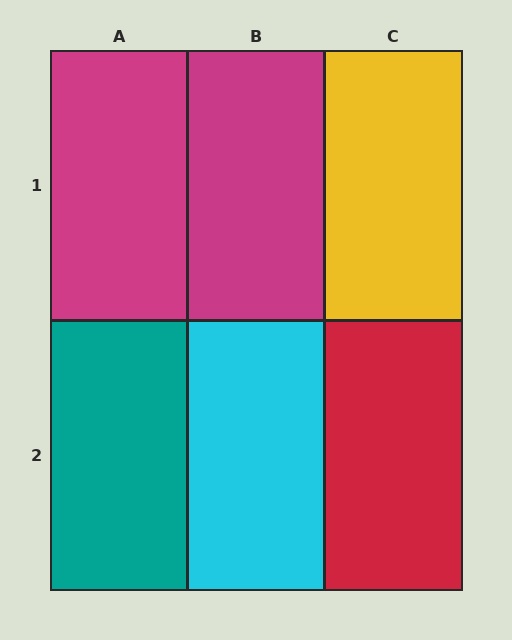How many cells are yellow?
1 cell is yellow.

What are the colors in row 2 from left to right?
Teal, cyan, red.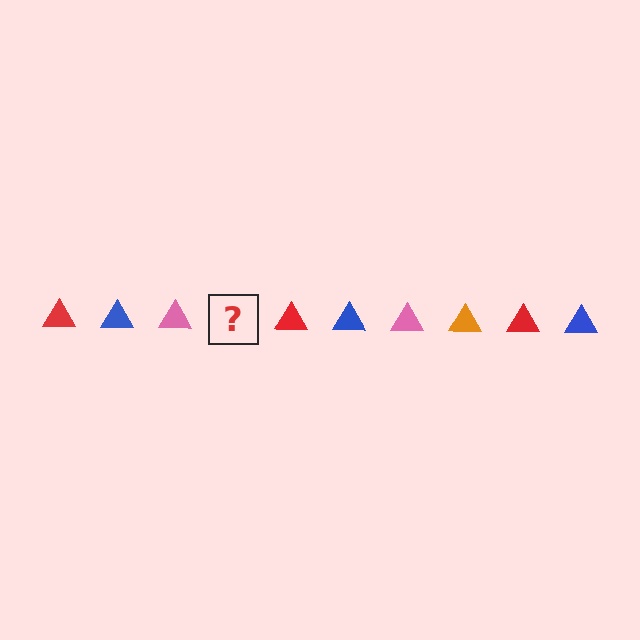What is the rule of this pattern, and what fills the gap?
The rule is that the pattern cycles through red, blue, pink, orange triangles. The gap should be filled with an orange triangle.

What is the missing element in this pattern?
The missing element is an orange triangle.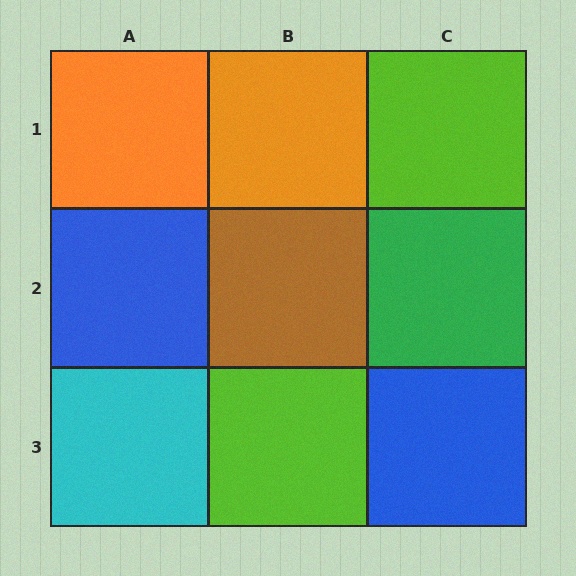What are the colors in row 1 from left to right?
Orange, orange, lime.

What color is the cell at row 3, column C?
Blue.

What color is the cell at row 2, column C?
Green.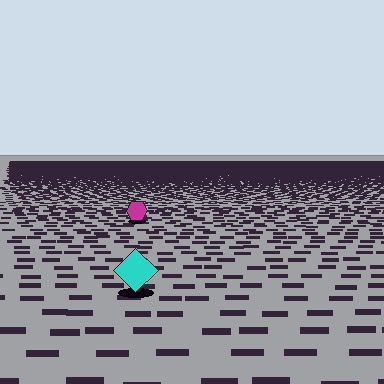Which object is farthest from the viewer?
The magenta hexagon is farthest from the viewer. It appears smaller and the ground texture around it is denser.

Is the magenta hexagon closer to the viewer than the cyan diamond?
No. The cyan diamond is closer — you can tell from the texture gradient: the ground texture is coarser near it.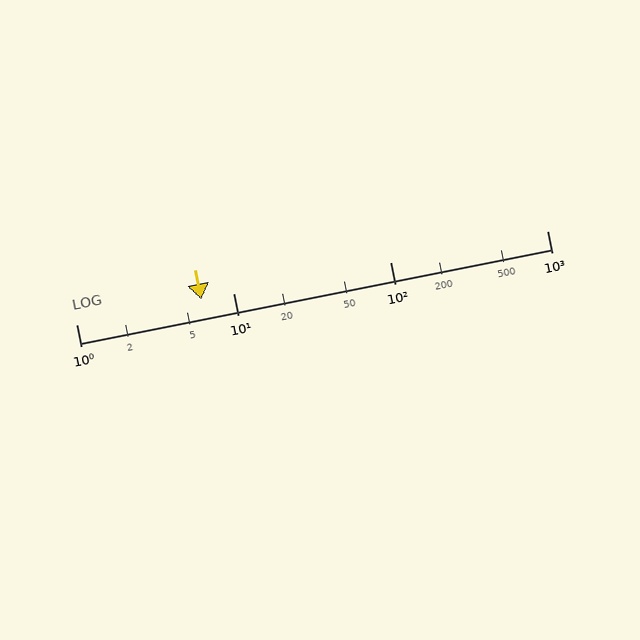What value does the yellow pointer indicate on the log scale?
The pointer indicates approximately 6.3.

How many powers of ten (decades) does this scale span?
The scale spans 3 decades, from 1 to 1000.